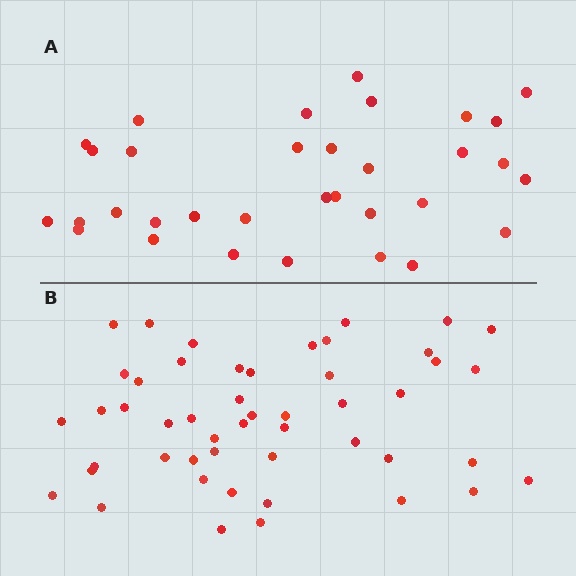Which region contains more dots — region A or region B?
Region B (the bottom region) has more dots.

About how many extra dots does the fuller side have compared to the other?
Region B has approximately 15 more dots than region A.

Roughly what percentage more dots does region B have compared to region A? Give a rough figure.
About 50% more.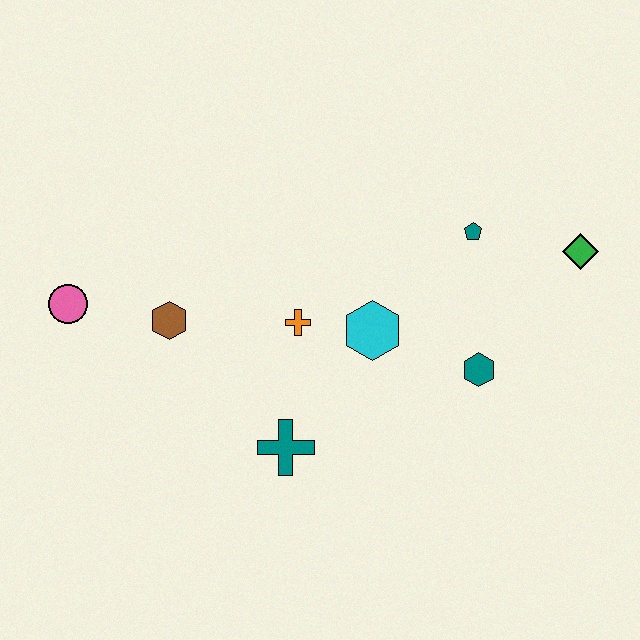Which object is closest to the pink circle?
The brown hexagon is closest to the pink circle.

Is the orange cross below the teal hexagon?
No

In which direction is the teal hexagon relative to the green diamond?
The teal hexagon is below the green diamond.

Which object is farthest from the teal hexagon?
The pink circle is farthest from the teal hexagon.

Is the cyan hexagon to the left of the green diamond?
Yes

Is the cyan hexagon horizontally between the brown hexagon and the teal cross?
No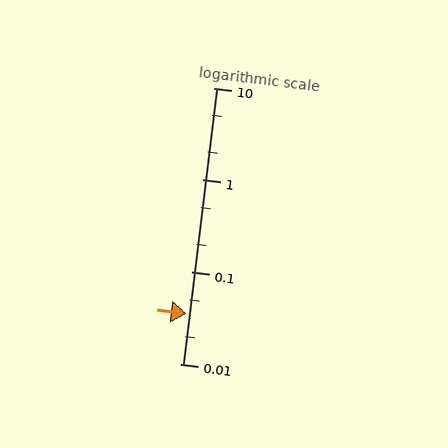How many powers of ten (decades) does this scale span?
The scale spans 3 decades, from 0.01 to 10.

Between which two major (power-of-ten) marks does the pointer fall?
The pointer is between 0.01 and 0.1.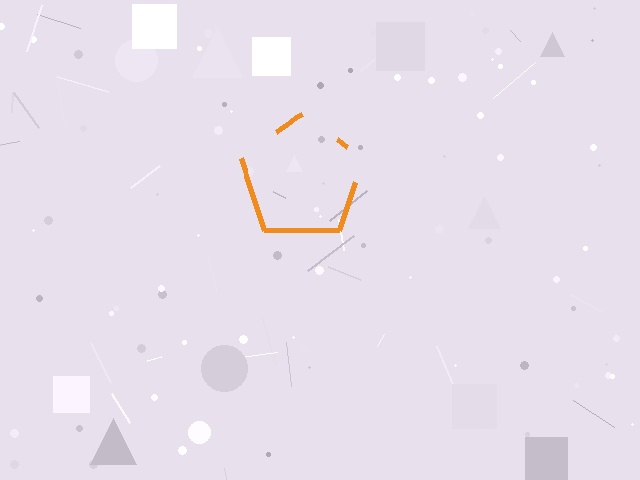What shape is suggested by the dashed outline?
The dashed outline suggests a pentagon.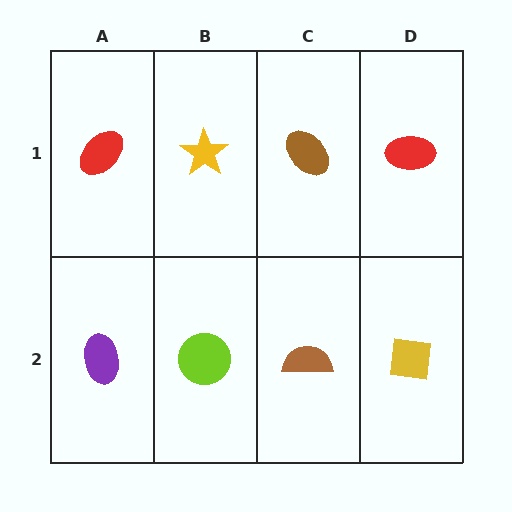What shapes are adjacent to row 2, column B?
A yellow star (row 1, column B), a purple ellipse (row 2, column A), a brown semicircle (row 2, column C).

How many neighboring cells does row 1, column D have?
2.